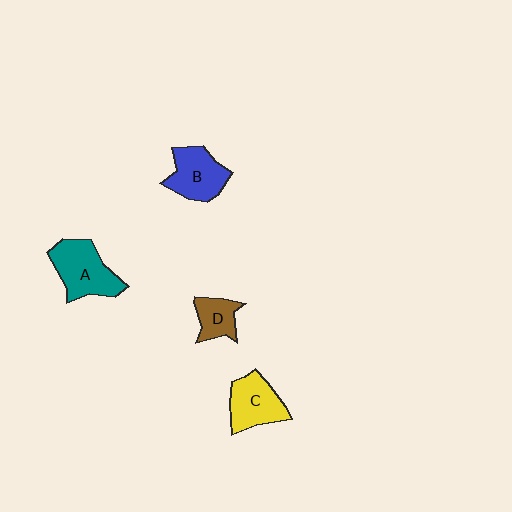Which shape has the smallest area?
Shape D (brown).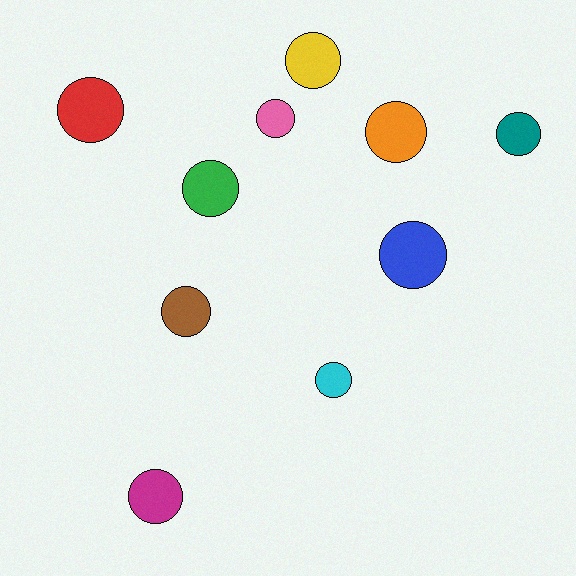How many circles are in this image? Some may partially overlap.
There are 10 circles.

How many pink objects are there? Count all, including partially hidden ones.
There is 1 pink object.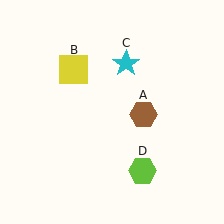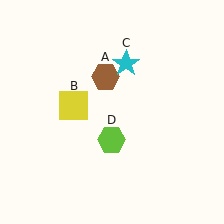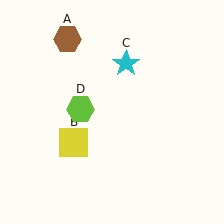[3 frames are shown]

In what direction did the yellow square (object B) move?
The yellow square (object B) moved down.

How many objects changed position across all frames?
3 objects changed position: brown hexagon (object A), yellow square (object B), lime hexagon (object D).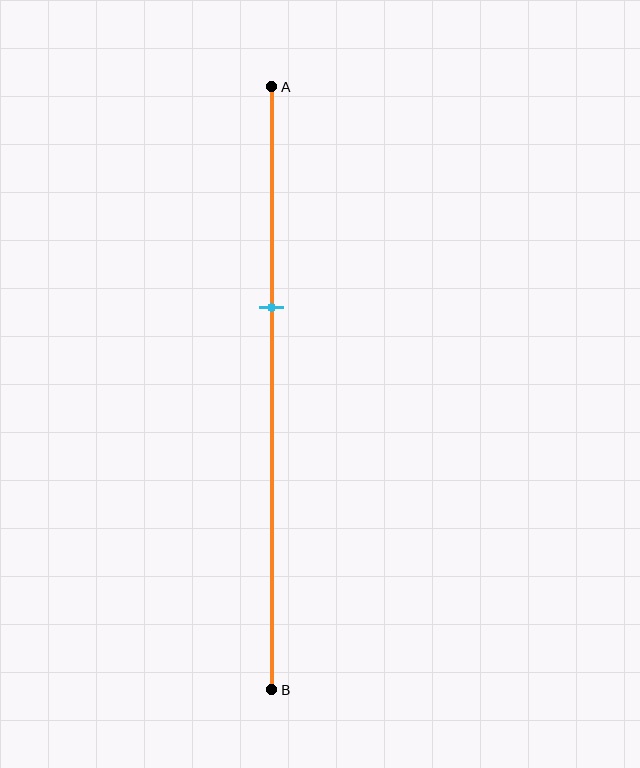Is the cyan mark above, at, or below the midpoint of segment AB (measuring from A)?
The cyan mark is above the midpoint of segment AB.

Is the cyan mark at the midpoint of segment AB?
No, the mark is at about 35% from A, not at the 50% midpoint.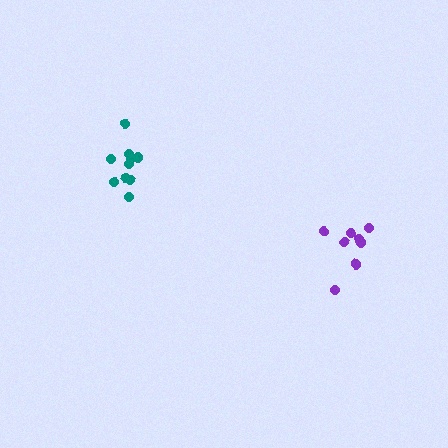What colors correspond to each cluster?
The clusters are colored: teal, purple.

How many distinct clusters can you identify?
There are 2 distinct clusters.